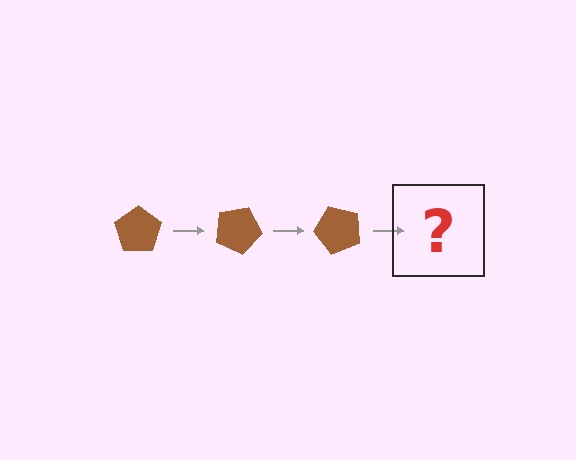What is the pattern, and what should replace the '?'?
The pattern is that the pentagon rotates 25 degrees each step. The '?' should be a brown pentagon rotated 75 degrees.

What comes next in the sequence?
The next element should be a brown pentagon rotated 75 degrees.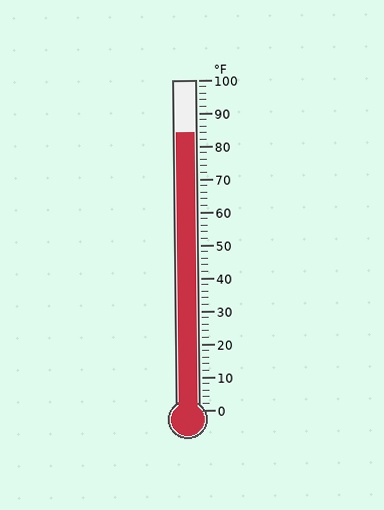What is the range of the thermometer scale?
The thermometer scale ranges from 0°F to 100°F.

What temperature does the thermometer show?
The thermometer shows approximately 84°F.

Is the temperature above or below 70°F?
The temperature is above 70°F.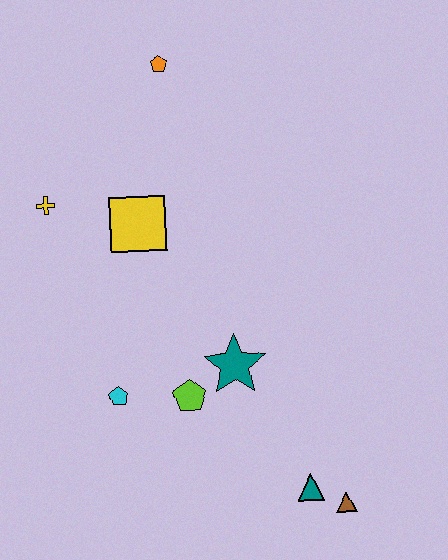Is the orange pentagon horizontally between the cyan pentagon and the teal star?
Yes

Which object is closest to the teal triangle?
The brown triangle is closest to the teal triangle.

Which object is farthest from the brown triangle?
The orange pentagon is farthest from the brown triangle.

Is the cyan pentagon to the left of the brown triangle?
Yes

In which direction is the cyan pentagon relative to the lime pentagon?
The cyan pentagon is to the left of the lime pentagon.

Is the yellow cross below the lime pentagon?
No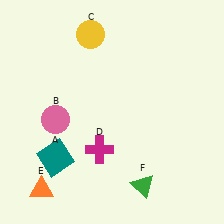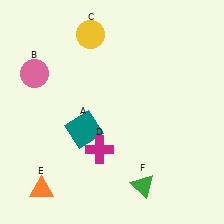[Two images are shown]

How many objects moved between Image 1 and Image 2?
2 objects moved between the two images.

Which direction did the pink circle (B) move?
The pink circle (B) moved up.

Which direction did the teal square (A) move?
The teal square (A) moved right.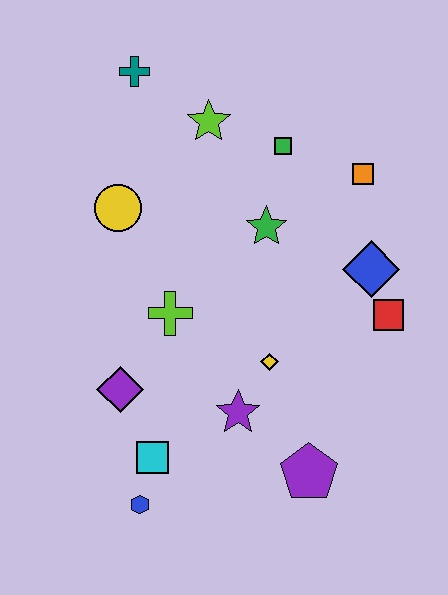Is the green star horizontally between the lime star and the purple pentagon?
Yes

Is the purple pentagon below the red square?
Yes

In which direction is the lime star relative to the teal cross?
The lime star is to the right of the teal cross.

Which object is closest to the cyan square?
The blue hexagon is closest to the cyan square.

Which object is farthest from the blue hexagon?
The teal cross is farthest from the blue hexagon.